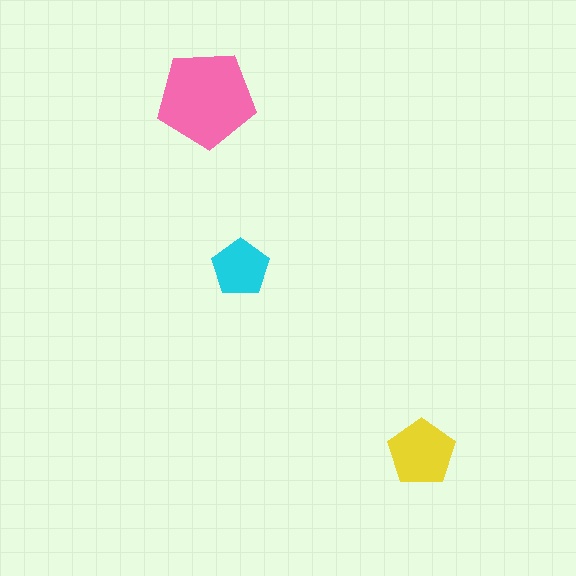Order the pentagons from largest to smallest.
the pink one, the yellow one, the cyan one.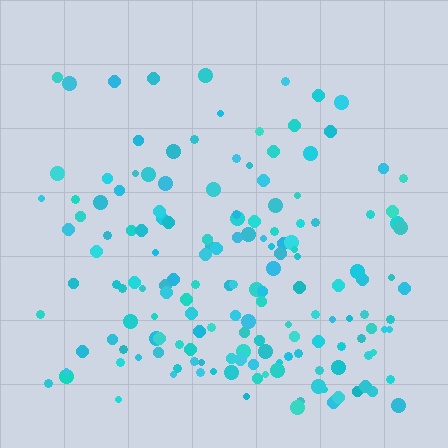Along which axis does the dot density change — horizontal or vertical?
Vertical.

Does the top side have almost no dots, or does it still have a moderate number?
Still a moderate number, just noticeably fewer than the bottom.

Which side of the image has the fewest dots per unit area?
The top.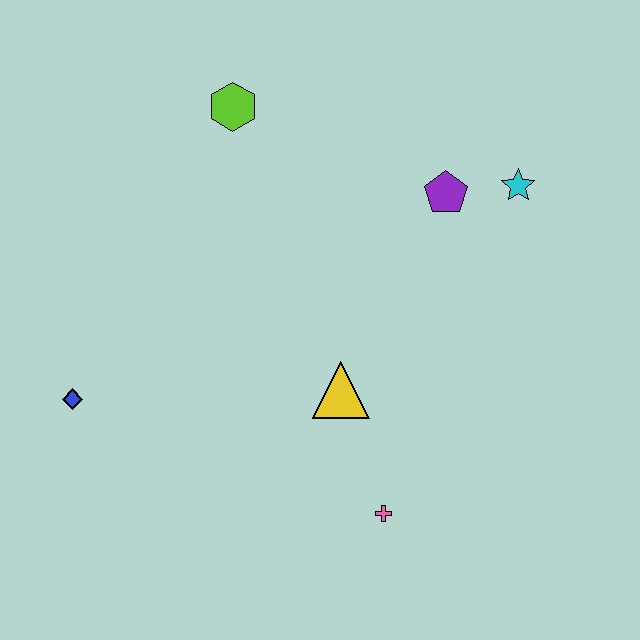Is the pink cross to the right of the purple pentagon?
No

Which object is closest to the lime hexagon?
The purple pentagon is closest to the lime hexagon.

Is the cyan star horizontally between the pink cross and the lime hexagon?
No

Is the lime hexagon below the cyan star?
No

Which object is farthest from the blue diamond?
The cyan star is farthest from the blue diamond.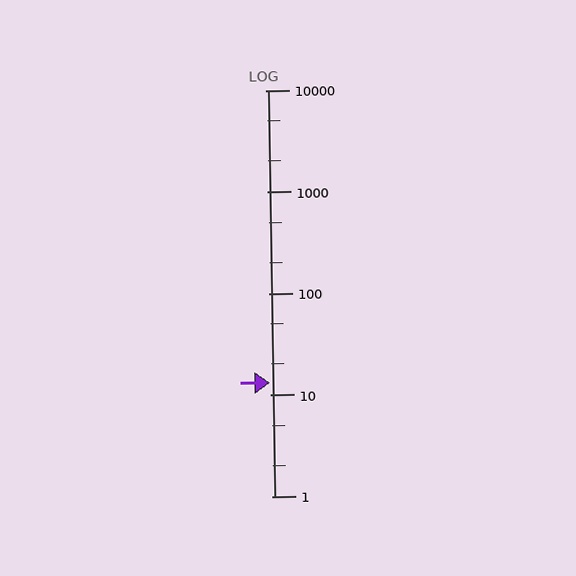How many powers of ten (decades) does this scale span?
The scale spans 4 decades, from 1 to 10000.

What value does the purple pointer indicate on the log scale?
The pointer indicates approximately 13.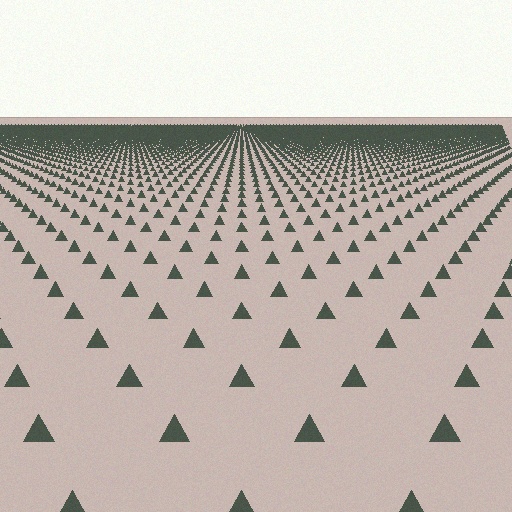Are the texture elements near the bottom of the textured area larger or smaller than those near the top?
Larger. Near the bottom, elements are closer to the viewer and appear at a bigger on-screen size.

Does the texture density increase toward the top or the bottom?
Density increases toward the top.